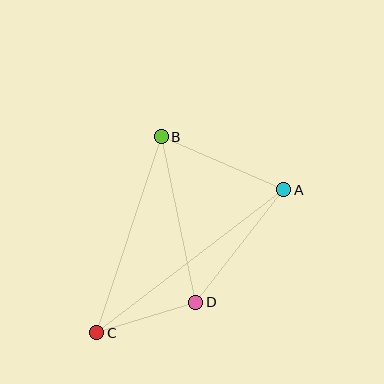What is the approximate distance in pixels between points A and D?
The distance between A and D is approximately 142 pixels.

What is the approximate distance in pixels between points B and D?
The distance between B and D is approximately 169 pixels.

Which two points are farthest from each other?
Points A and C are farthest from each other.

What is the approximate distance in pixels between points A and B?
The distance between A and B is approximately 134 pixels.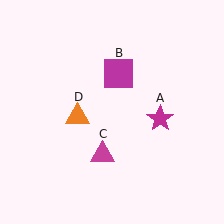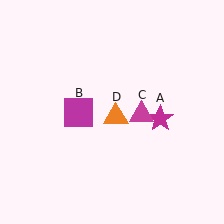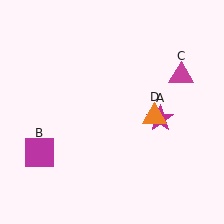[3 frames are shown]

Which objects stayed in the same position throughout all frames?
Magenta star (object A) remained stationary.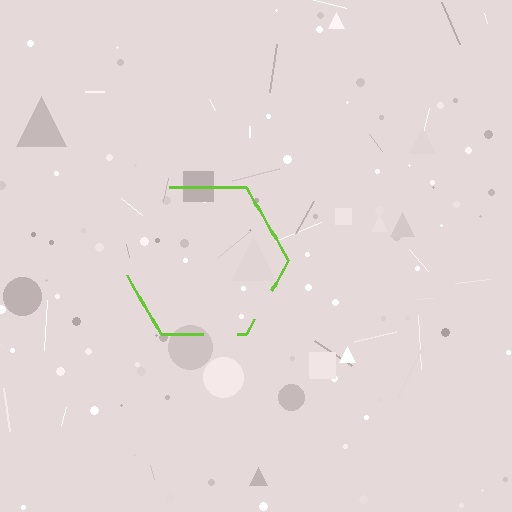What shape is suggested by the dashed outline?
The dashed outline suggests a hexagon.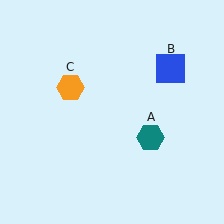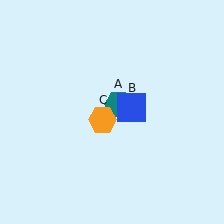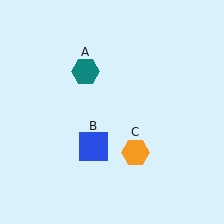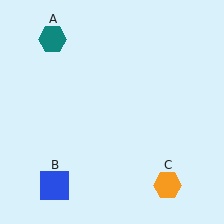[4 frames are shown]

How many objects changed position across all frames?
3 objects changed position: teal hexagon (object A), blue square (object B), orange hexagon (object C).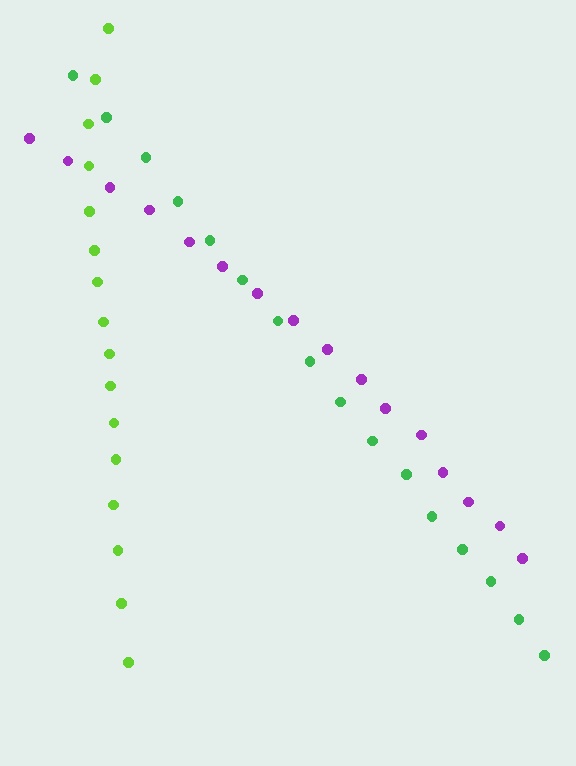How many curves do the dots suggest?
There are 3 distinct paths.